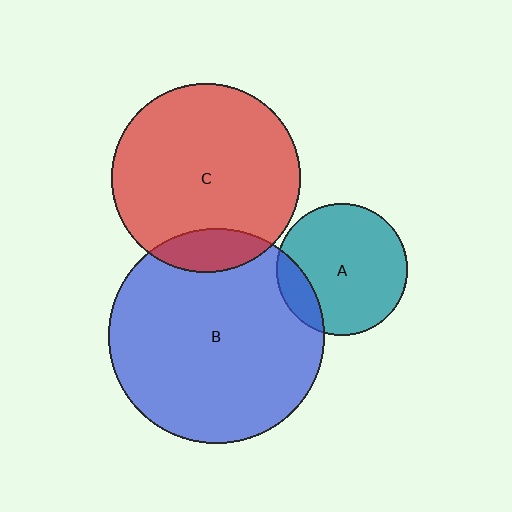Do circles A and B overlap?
Yes.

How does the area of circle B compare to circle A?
Approximately 2.7 times.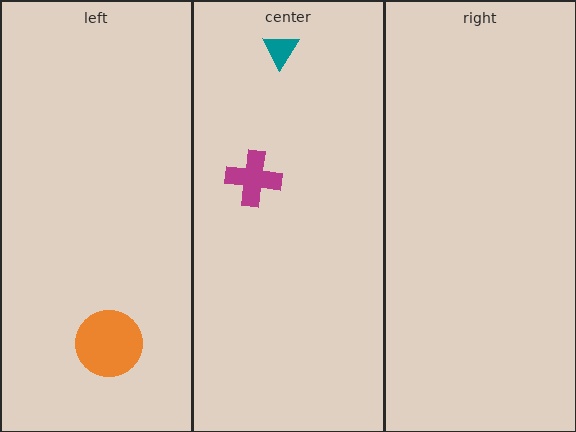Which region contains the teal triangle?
The center region.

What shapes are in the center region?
The teal triangle, the magenta cross.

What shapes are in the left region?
The orange circle.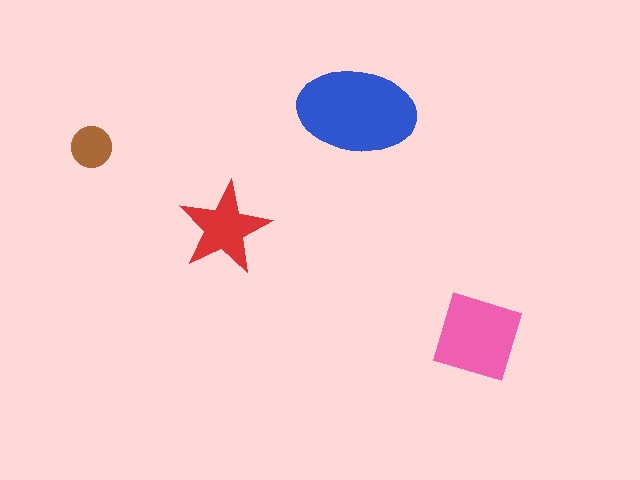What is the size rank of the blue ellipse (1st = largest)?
1st.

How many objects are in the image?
There are 4 objects in the image.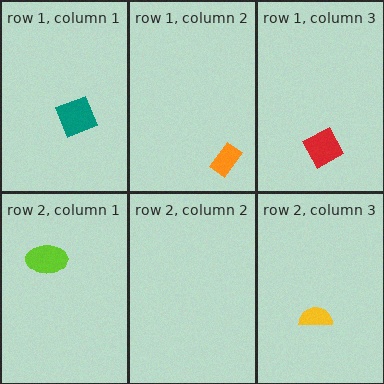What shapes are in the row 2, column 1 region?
The lime ellipse.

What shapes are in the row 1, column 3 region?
The red diamond.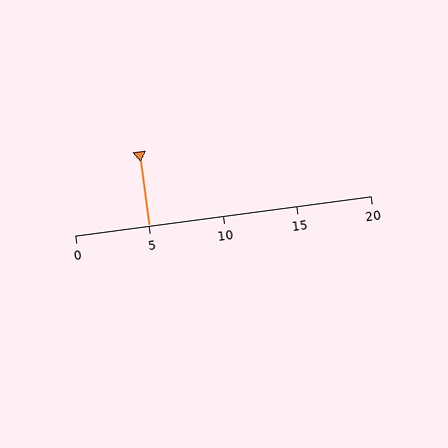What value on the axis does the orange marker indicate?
The marker indicates approximately 5.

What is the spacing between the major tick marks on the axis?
The major ticks are spaced 5 apart.